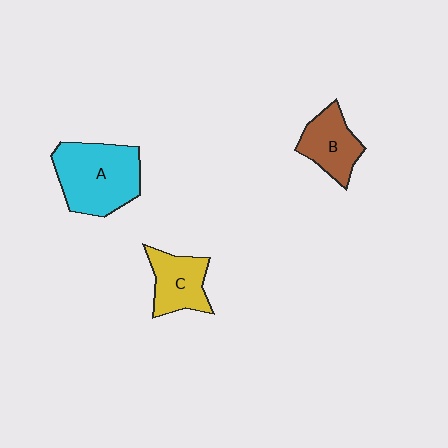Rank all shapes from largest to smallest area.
From largest to smallest: A (cyan), C (yellow), B (brown).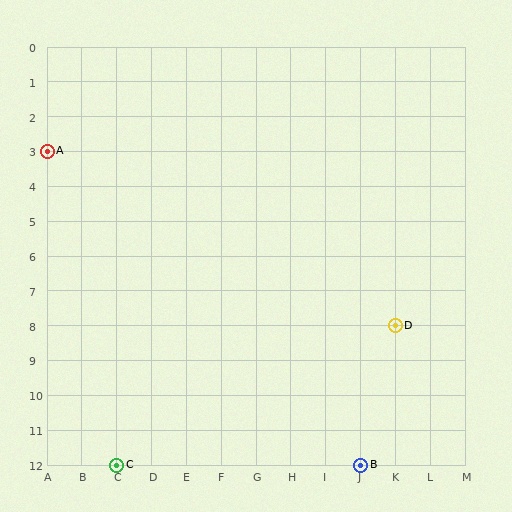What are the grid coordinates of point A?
Point A is at grid coordinates (A, 3).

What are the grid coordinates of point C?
Point C is at grid coordinates (C, 12).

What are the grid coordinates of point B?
Point B is at grid coordinates (J, 12).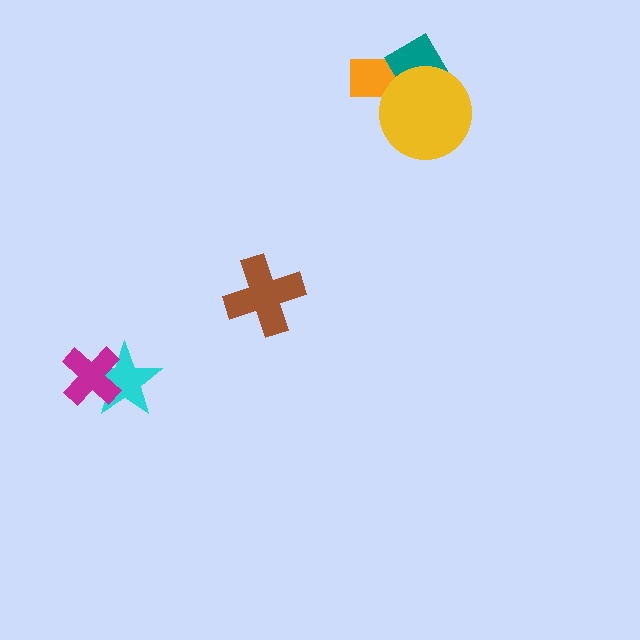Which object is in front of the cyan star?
The magenta cross is in front of the cyan star.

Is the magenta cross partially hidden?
No, no other shape covers it.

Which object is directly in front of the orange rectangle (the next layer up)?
The teal rectangle is directly in front of the orange rectangle.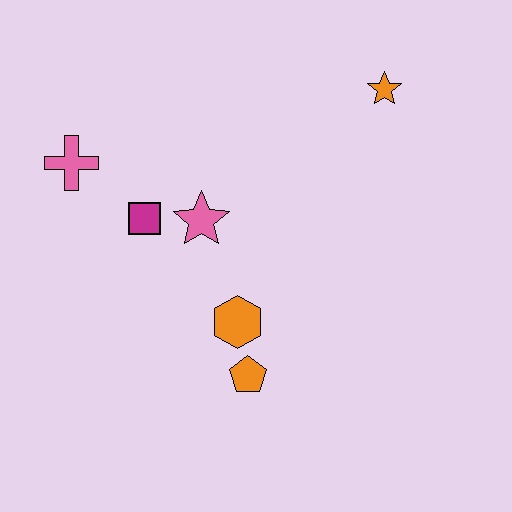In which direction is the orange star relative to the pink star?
The orange star is to the right of the pink star.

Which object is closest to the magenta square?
The pink star is closest to the magenta square.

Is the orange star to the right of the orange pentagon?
Yes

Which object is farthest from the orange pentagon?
The orange star is farthest from the orange pentagon.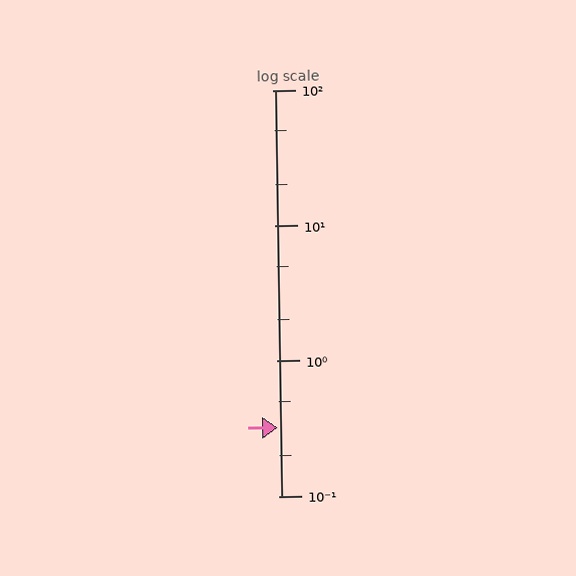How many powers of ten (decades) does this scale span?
The scale spans 3 decades, from 0.1 to 100.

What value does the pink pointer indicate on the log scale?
The pointer indicates approximately 0.32.